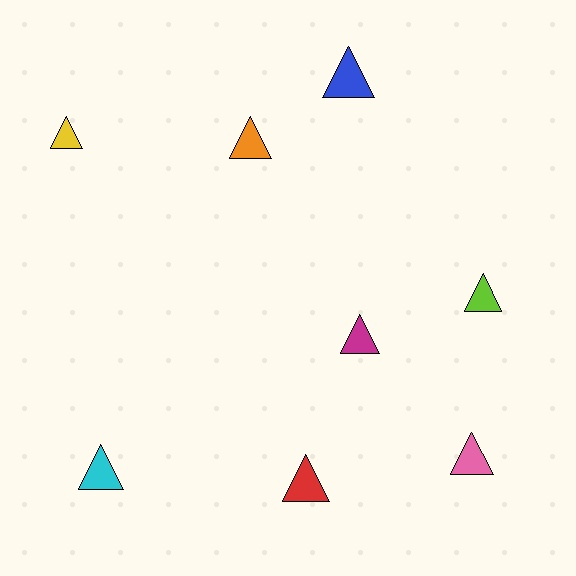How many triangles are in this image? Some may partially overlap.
There are 8 triangles.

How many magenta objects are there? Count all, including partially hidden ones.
There is 1 magenta object.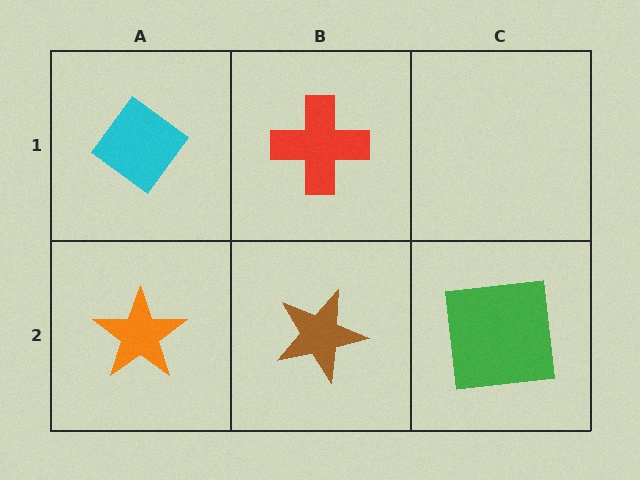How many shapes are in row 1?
2 shapes.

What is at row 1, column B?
A red cross.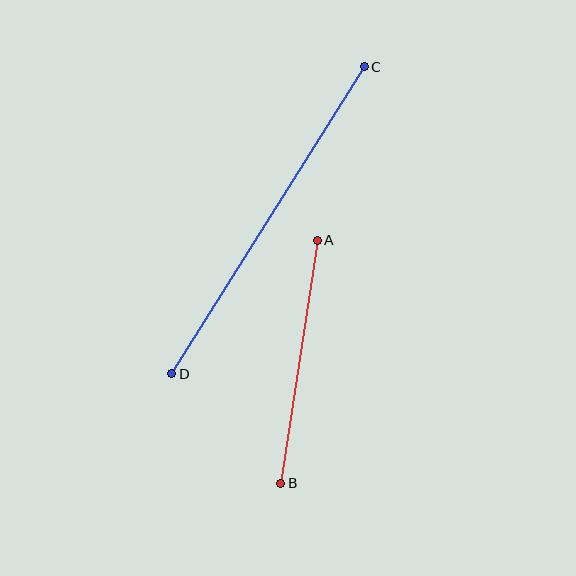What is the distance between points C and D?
The distance is approximately 362 pixels.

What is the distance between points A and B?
The distance is approximately 246 pixels.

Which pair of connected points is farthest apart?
Points C and D are farthest apart.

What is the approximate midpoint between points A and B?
The midpoint is at approximately (299, 362) pixels.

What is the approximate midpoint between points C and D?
The midpoint is at approximately (268, 220) pixels.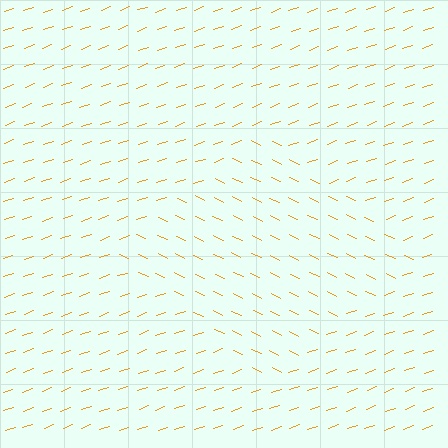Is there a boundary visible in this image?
Yes, there is a texture boundary formed by a change in line orientation.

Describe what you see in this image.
The image is filled with small orange line segments. A diamond region in the image has lines oriented differently from the surrounding lines, creating a visible texture boundary.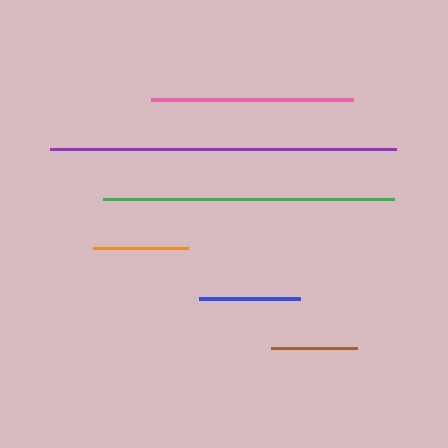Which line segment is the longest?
The purple line is the longest at approximately 346 pixels.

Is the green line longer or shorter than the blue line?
The green line is longer than the blue line.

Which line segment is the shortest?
The brown line is the shortest at approximately 86 pixels.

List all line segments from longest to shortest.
From longest to shortest: purple, green, pink, blue, orange, brown.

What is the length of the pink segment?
The pink segment is approximately 203 pixels long.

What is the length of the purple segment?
The purple segment is approximately 346 pixels long.